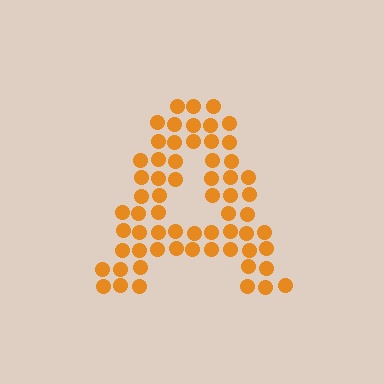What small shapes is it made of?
It is made of small circles.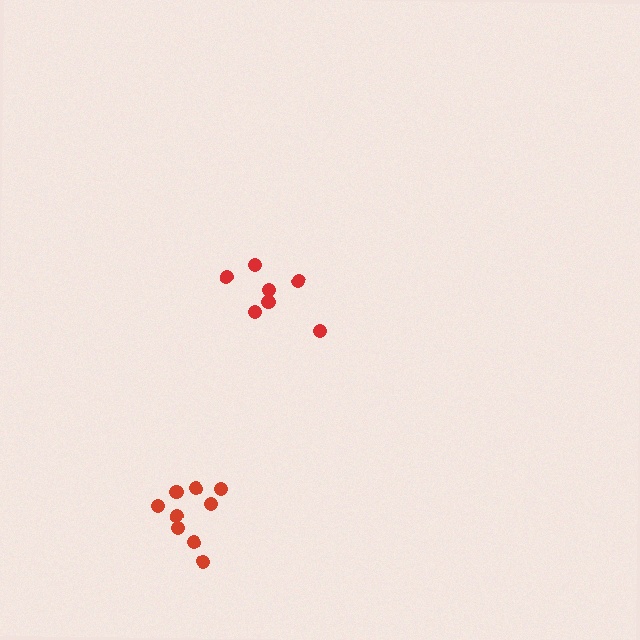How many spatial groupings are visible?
There are 2 spatial groupings.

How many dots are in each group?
Group 1: 7 dots, Group 2: 9 dots (16 total).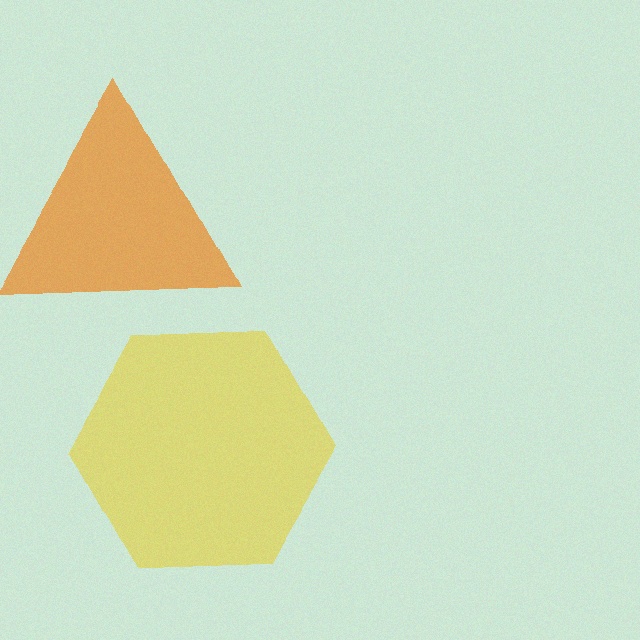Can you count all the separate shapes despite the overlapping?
Yes, there are 2 separate shapes.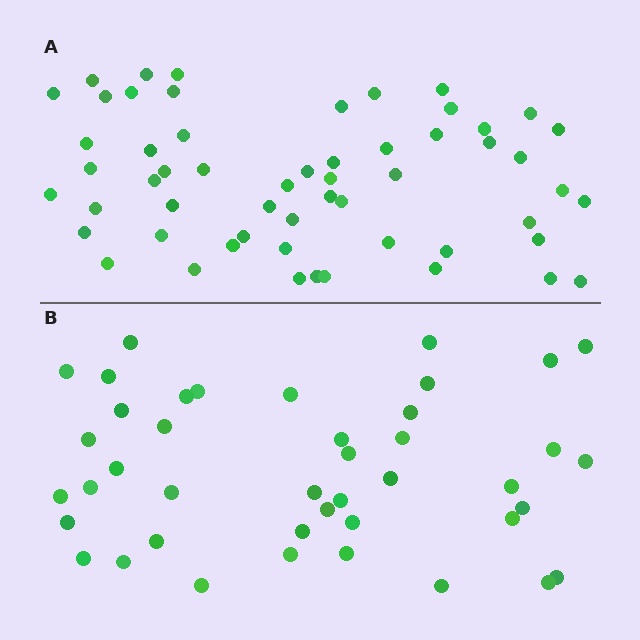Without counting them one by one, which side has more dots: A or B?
Region A (the top region) has more dots.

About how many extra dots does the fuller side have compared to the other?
Region A has approximately 15 more dots than region B.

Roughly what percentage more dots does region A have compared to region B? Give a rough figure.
About 35% more.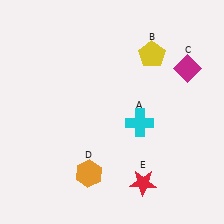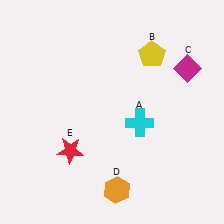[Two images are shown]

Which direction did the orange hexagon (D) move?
The orange hexagon (D) moved right.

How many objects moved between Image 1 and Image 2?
2 objects moved between the two images.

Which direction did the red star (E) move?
The red star (E) moved left.